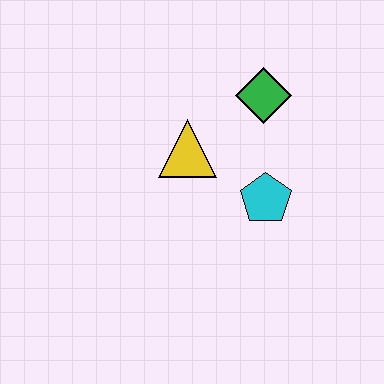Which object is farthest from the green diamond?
The cyan pentagon is farthest from the green diamond.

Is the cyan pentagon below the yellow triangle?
Yes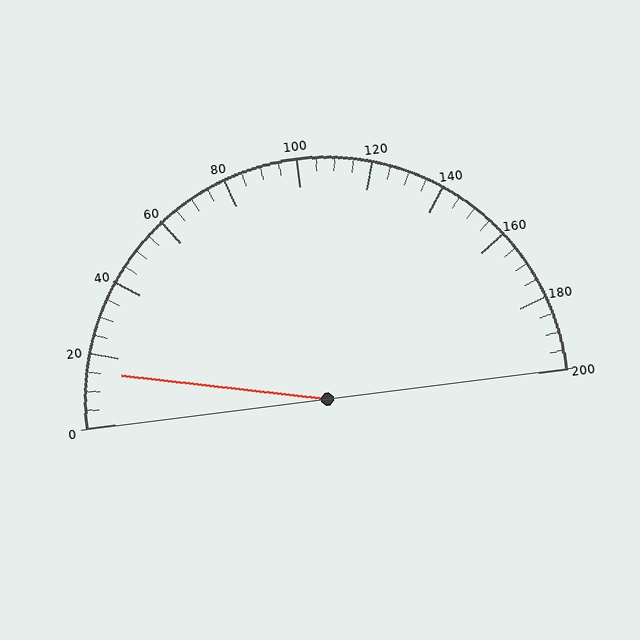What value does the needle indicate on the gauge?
The needle indicates approximately 15.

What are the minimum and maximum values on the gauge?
The gauge ranges from 0 to 200.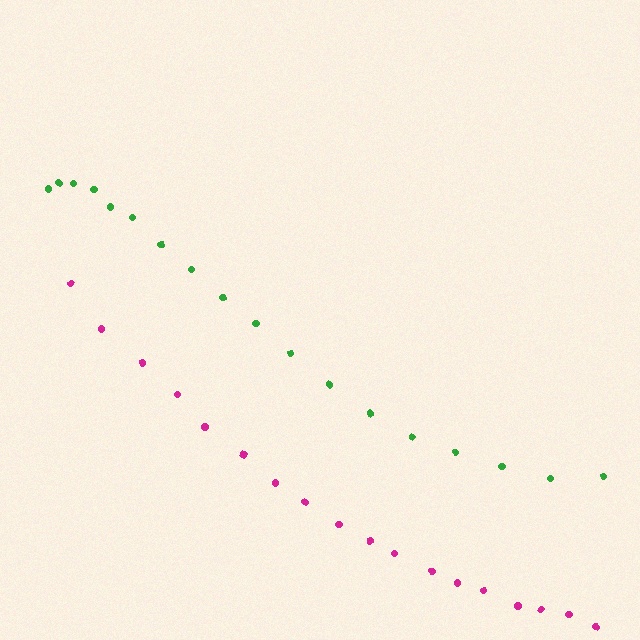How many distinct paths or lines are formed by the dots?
There are 2 distinct paths.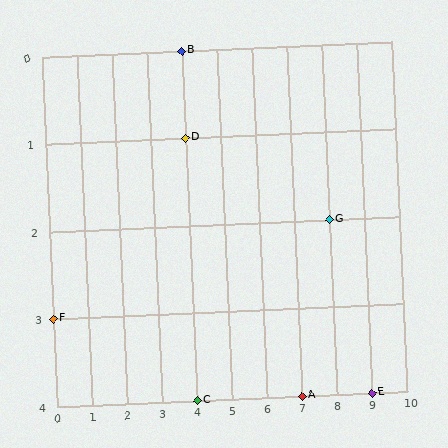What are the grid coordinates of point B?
Point B is at grid coordinates (4, 0).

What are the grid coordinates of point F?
Point F is at grid coordinates (0, 3).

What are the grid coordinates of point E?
Point E is at grid coordinates (9, 4).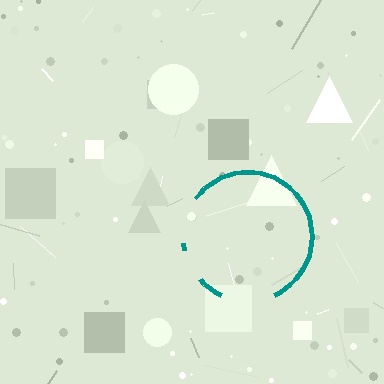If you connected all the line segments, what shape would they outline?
They would outline a circle.